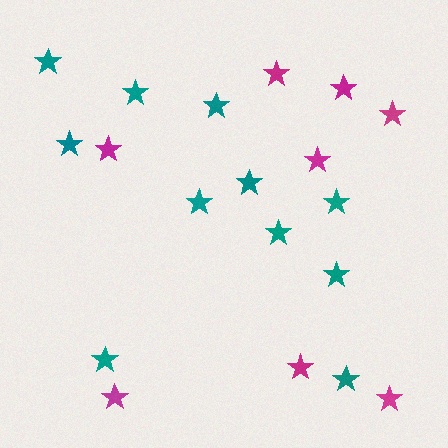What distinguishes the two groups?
There are 2 groups: one group of teal stars (11) and one group of magenta stars (8).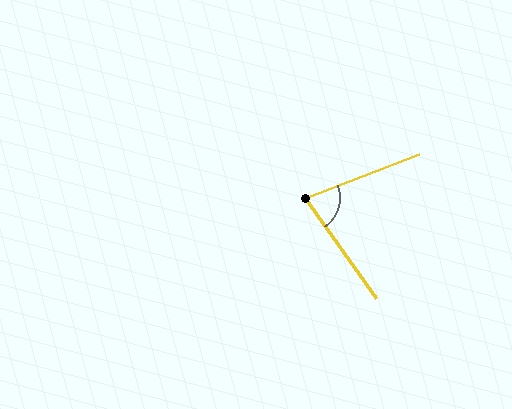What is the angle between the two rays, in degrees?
Approximately 76 degrees.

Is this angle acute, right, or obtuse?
It is acute.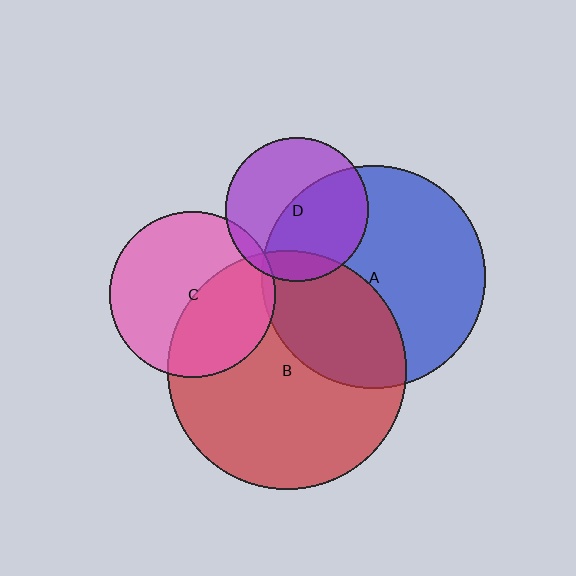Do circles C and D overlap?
Yes.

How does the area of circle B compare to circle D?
Approximately 2.8 times.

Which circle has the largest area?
Circle B (red).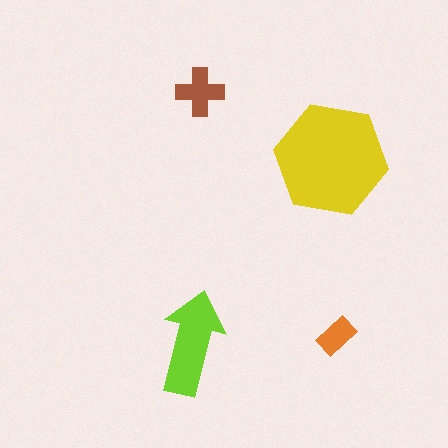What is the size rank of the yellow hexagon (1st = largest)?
1st.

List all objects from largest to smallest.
The yellow hexagon, the lime arrow, the brown cross, the orange rectangle.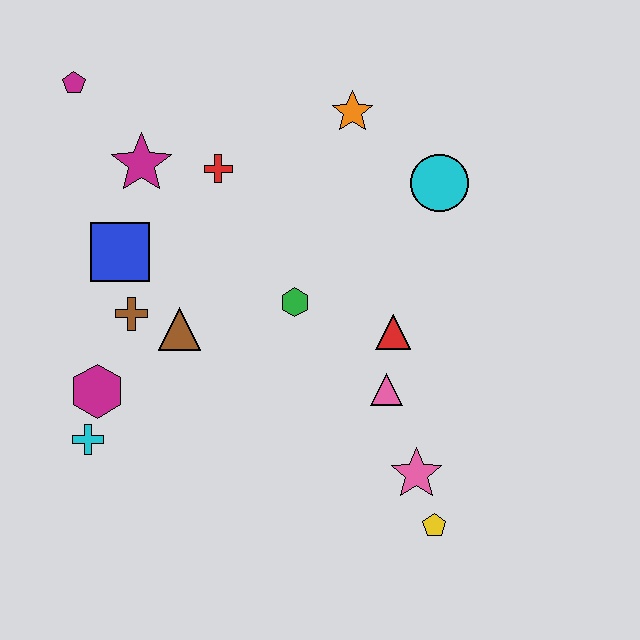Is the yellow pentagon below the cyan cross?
Yes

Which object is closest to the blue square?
The brown cross is closest to the blue square.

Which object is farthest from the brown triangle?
The yellow pentagon is farthest from the brown triangle.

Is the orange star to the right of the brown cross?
Yes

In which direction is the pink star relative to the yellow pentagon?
The pink star is above the yellow pentagon.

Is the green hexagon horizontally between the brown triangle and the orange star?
Yes